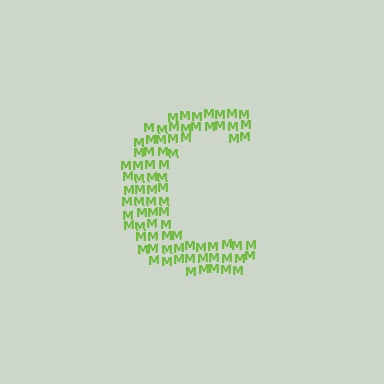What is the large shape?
The large shape is the letter C.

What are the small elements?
The small elements are letter M's.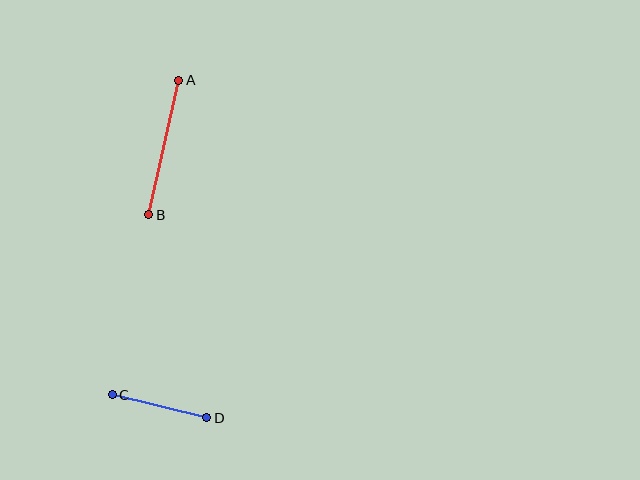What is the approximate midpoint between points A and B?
The midpoint is at approximately (164, 148) pixels.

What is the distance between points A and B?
The distance is approximately 138 pixels.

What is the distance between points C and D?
The distance is approximately 97 pixels.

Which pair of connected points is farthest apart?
Points A and B are farthest apart.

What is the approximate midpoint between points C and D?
The midpoint is at approximately (159, 406) pixels.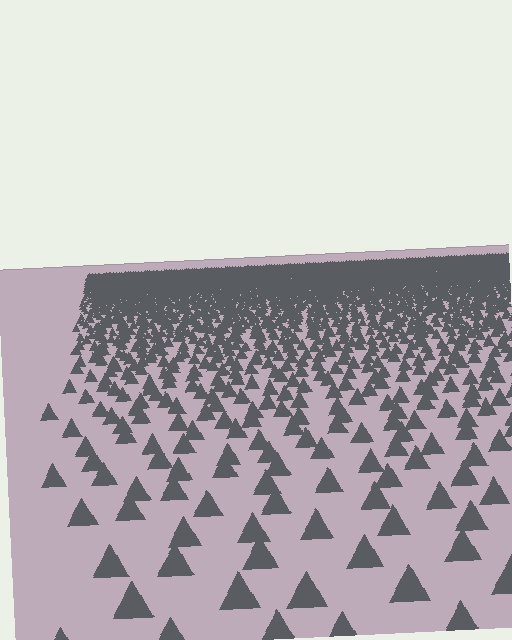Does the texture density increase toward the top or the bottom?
Density increases toward the top.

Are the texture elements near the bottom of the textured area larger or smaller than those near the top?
Larger. Near the bottom, elements are closer to the viewer and appear at a bigger on-screen size.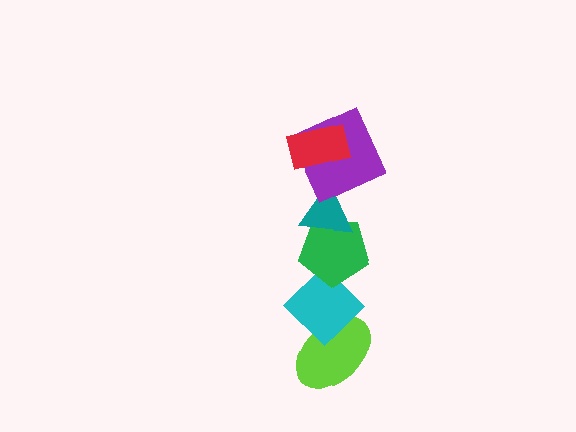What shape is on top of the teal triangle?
The purple square is on top of the teal triangle.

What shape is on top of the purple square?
The red rectangle is on top of the purple square.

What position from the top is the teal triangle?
The teal triangle is 3rd from the top.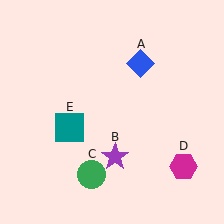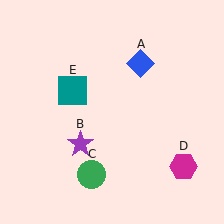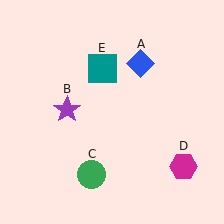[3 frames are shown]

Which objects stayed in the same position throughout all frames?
Blue diamond (object A) and green circle (object C) and magenta hexagon (object D) remained stationary.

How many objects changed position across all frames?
2 objects changed position: purple star (object B), teal square (object E).